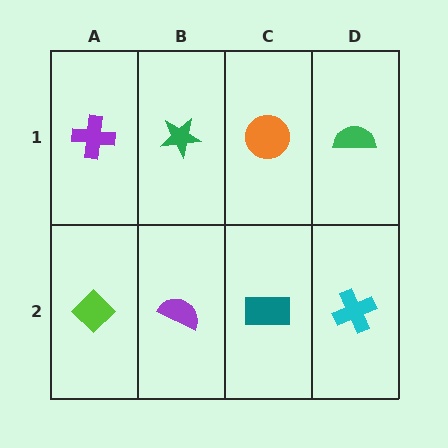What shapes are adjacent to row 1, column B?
A purple semicircle (row 2, column B), a purple cross (row 1, column A), an orange circle (row 1, column C).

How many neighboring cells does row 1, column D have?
2.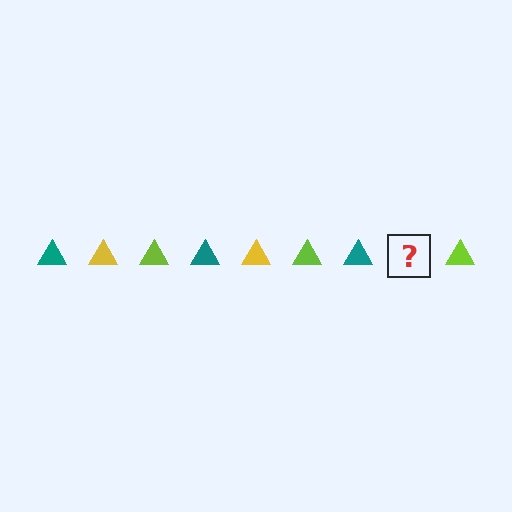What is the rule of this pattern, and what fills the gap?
The rule is that the pattern cycles through teal, yellow, lime triangles. The gap should be filled with a yellow triangle.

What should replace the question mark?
The question mark should be replaced with a yellow triangle.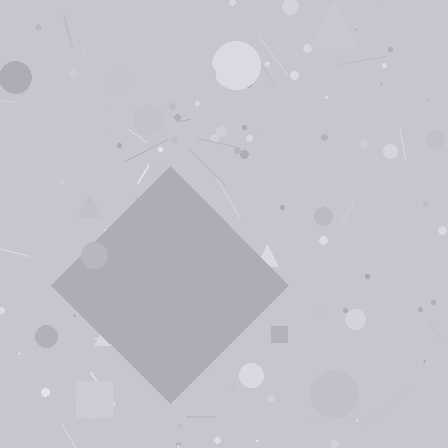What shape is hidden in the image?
A diamond is hidden in the image.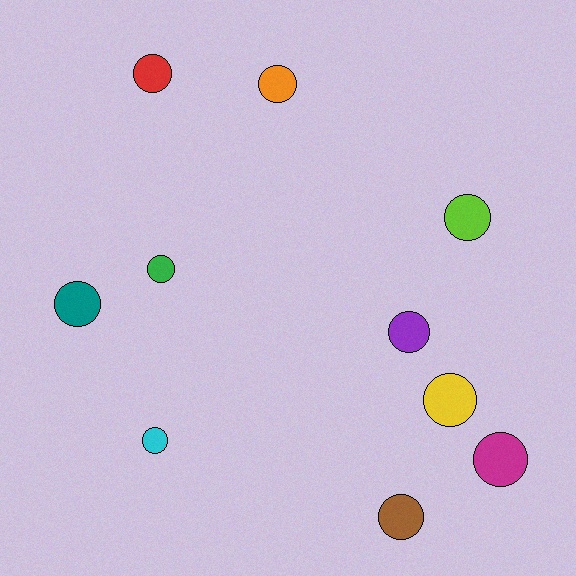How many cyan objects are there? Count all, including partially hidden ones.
There is 1 cyan object.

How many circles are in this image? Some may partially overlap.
There are 10 circles.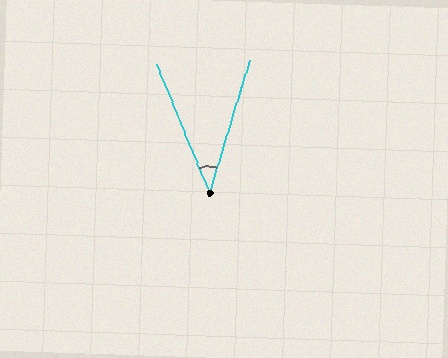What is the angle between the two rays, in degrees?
Approximately 39 degrees.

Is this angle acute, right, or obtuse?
It is acute.